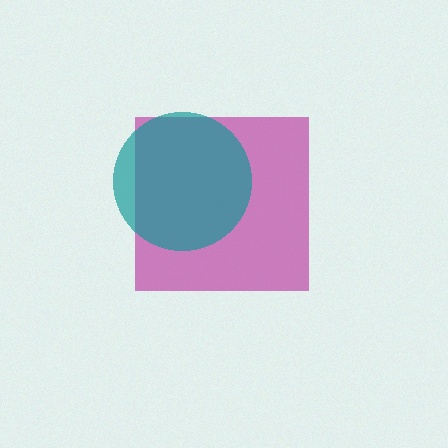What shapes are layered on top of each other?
The layered shapes are: a magenta square, a teal circle.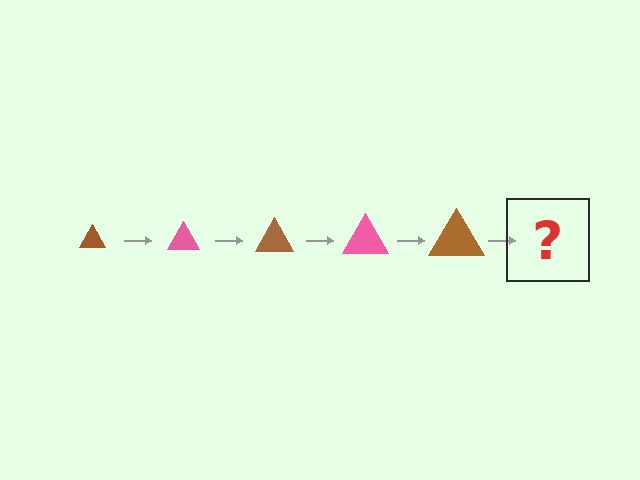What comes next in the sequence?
The next element should be a pink triangle, larger than the previous one.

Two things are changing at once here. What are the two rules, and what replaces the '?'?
The two rules are that the triangle grows larger each step and the color cycles through brown and pink. The '?' should be a pink triangle, larger than the previous one.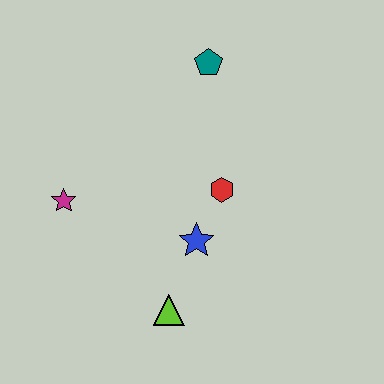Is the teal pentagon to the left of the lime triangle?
No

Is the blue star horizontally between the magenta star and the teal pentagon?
Yes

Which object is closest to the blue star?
The red hexagon is closest to the blue star.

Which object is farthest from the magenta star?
The teal pentagon is farthest from the magenta star.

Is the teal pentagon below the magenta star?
No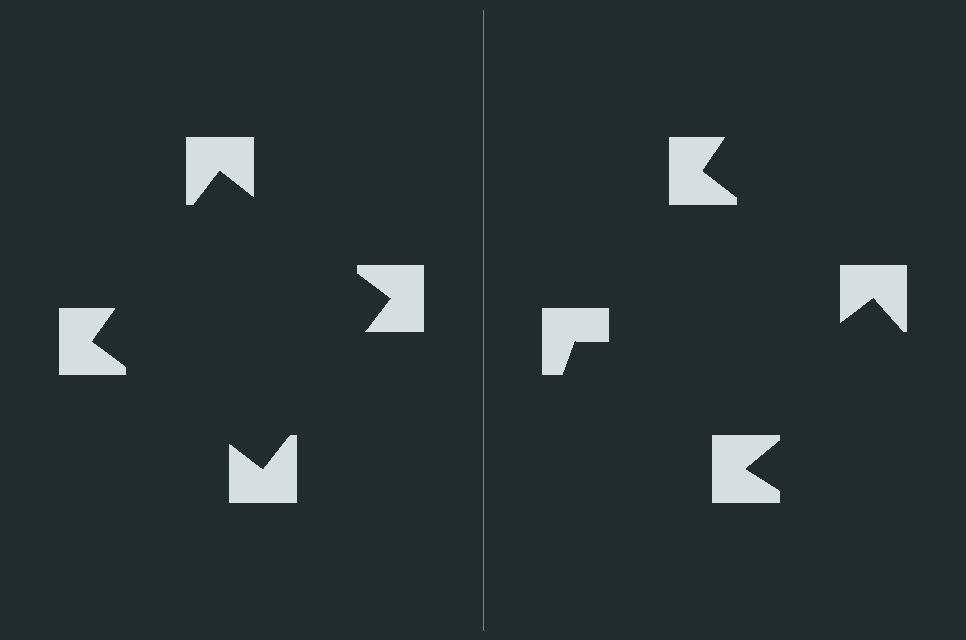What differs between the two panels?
The notched squares are positioned identically on both sides; only the wedge orientations differ. On the left they align to a square; on the right they are misaligned.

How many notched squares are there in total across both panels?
8 — 4 on each side.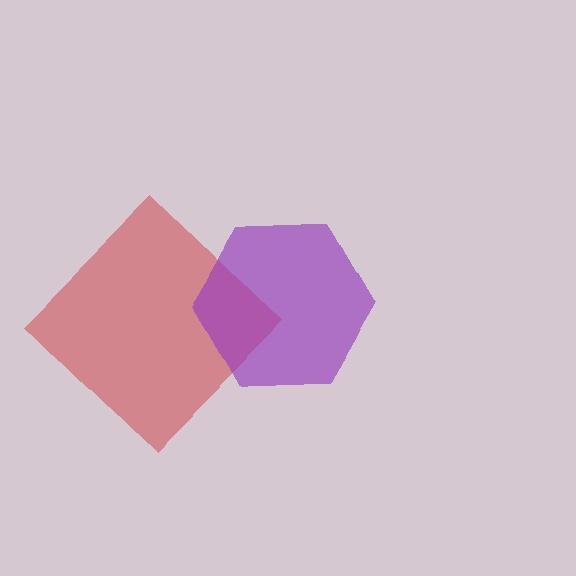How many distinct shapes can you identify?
There are 2 distinct shapes: a red diamond, a purple hexagon.